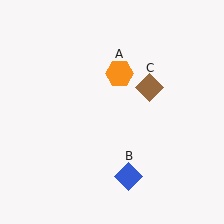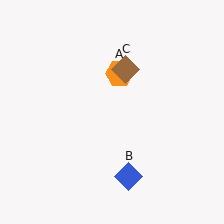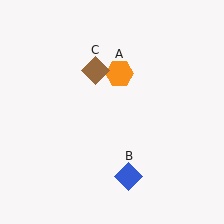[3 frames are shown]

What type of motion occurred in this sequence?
The brown diamond (object C) rotated counterclockwise around the center of the scene.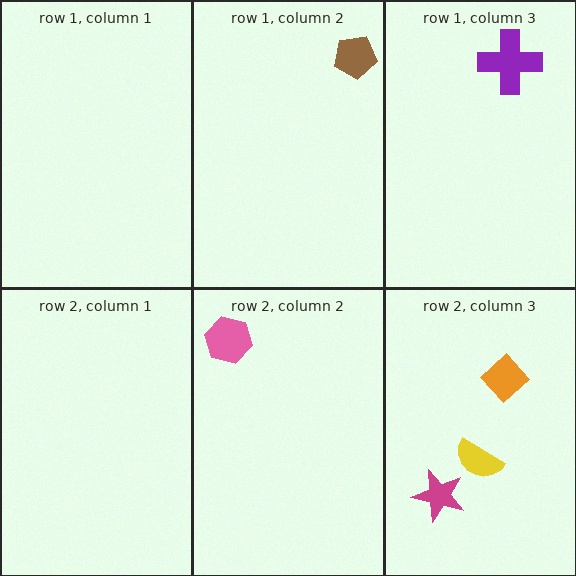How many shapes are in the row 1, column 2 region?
1.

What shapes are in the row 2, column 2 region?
The pink hexagon.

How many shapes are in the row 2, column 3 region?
3.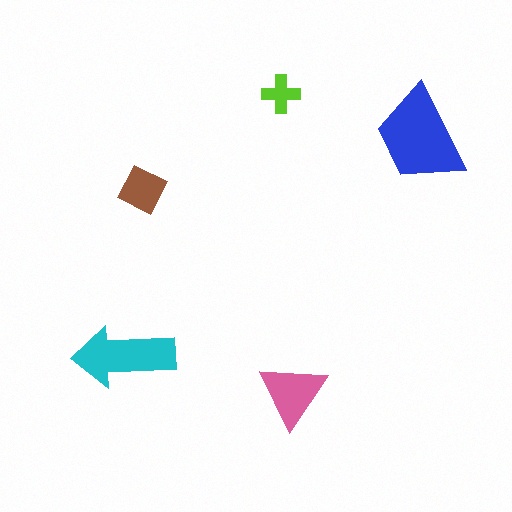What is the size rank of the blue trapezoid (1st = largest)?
1st.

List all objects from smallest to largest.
The lime cross, the brown diamond, the pink triangle, the cyan arrow, the blue trapezoid.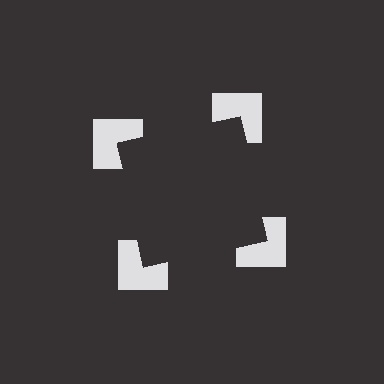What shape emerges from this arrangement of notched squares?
An illusory square — its edges are inferred from the aligned wedge cuts in the notched squares, not physically drawn.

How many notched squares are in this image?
There are 4 — one at each vertex of the illusory square.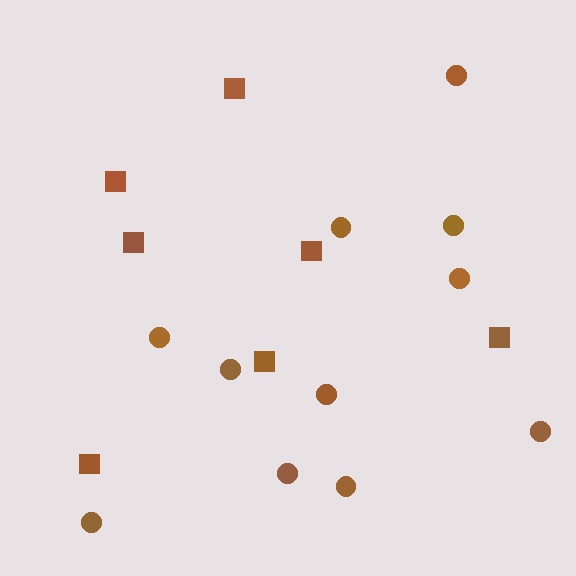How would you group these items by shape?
There are 2 groups: one group of circles (11) and one group of squares (7).